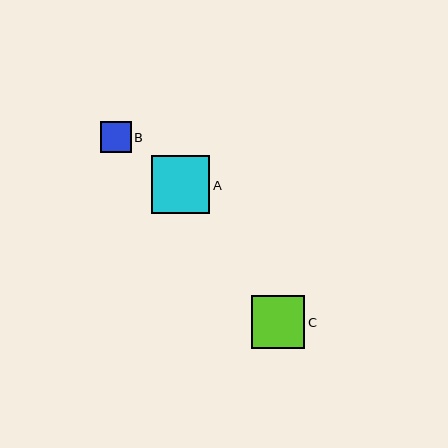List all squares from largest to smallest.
From largest to smallest: A, C, B.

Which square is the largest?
Square A is the largest with a size of approximately 58 pixels.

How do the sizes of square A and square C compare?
Square A and square C are approximately the same size.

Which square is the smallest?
Square B is the smallest with a size of approximately 31 pixels.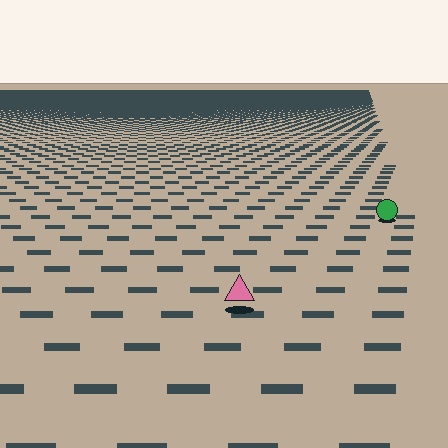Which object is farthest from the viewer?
The green circle is farthest from the viewer. It appears smaller and the ground texture around it is denser.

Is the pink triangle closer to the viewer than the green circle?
Yes. The pink triangle is closer — you can tell from the texture gradient: the ground texture is coarser near it.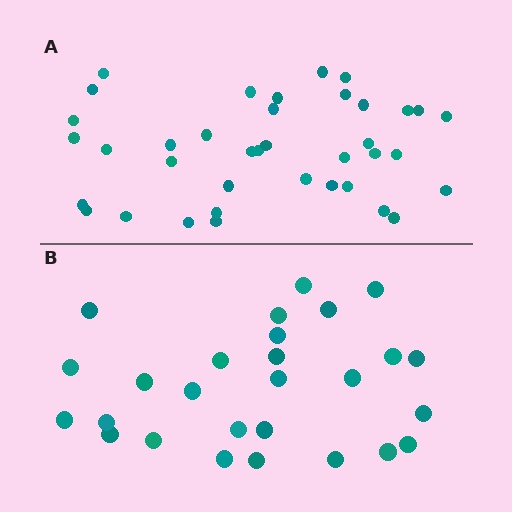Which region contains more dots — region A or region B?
Region A (the top region) has more dots.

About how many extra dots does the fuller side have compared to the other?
Region A has roughly 12 or so more dots than region B.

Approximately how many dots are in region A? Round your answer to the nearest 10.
About 40 dots. (The exact count is 38, which rounds to 40.)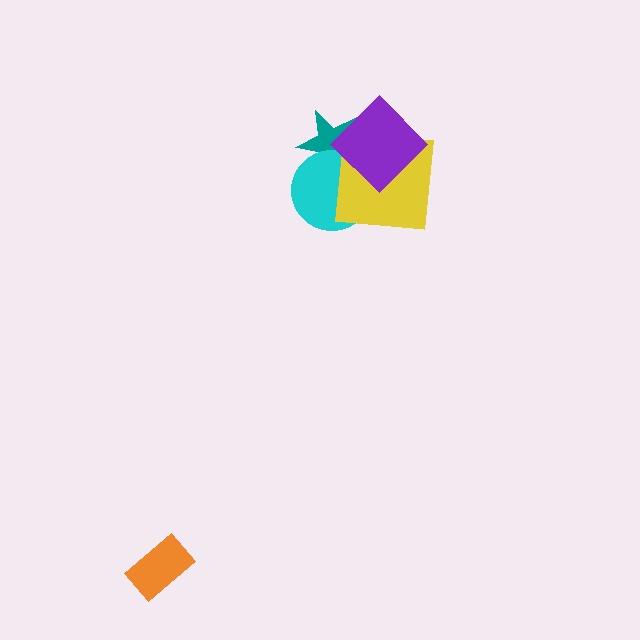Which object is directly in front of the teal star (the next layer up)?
The cyan circle is directly in front of the teal star.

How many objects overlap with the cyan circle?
3 objects overlap with the cyan circle.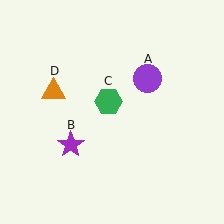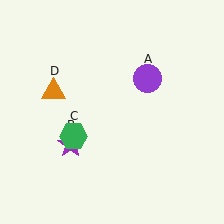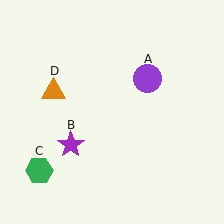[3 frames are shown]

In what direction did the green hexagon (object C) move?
The green hexagon (object C) moved down and to the left.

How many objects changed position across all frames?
1 object changed position: green hexagon (object C).